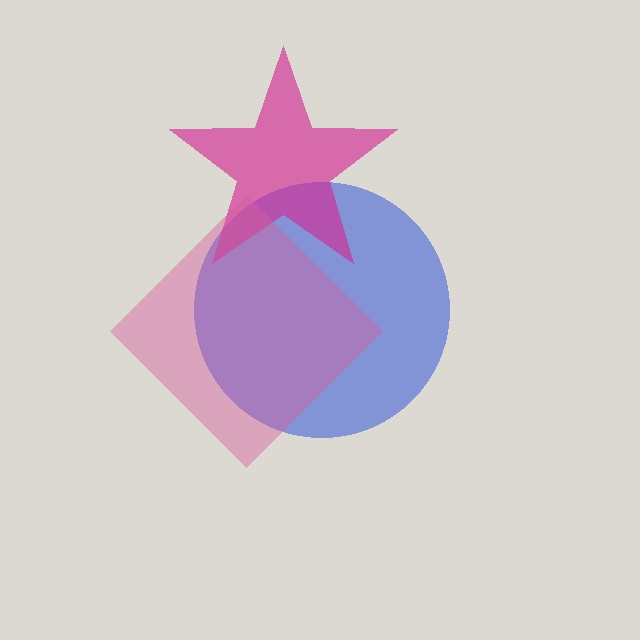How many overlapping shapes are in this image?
There are 3 overlapping shapes in the image.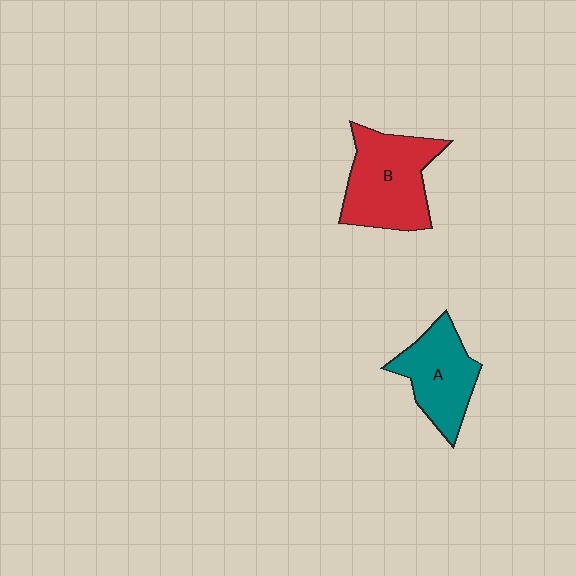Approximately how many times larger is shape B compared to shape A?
Approximately 1.3 times.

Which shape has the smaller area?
Shape A (teal).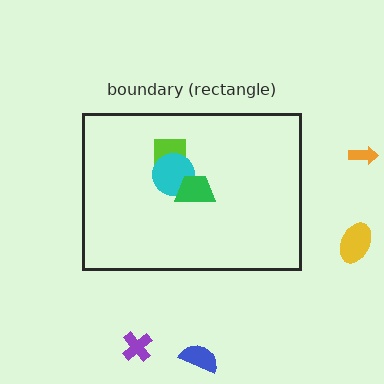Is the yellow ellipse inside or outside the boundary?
Outside.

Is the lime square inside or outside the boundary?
Inside.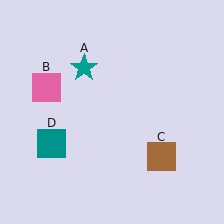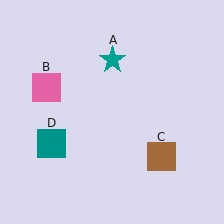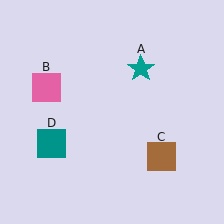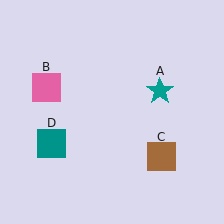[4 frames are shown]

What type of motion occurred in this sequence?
The teal star (object A) rotated clockwise around the center of the scene.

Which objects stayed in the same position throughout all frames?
Pink square (object B) and brown square (object C) and teal square (object D) remained stationary.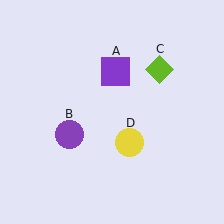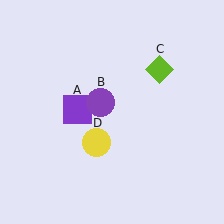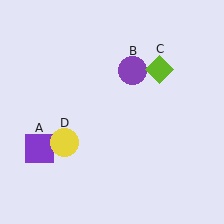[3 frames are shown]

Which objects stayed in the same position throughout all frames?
Lime diamond (object C) remained stationary.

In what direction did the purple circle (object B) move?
The purple circle (object B) moved up and to the right.